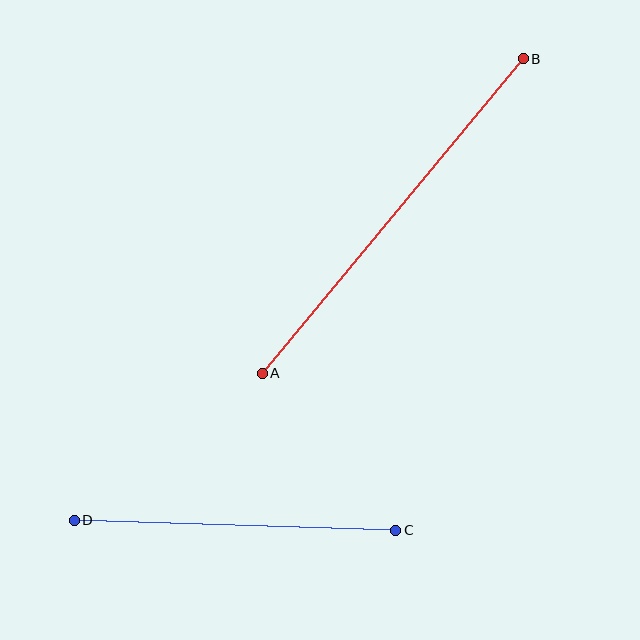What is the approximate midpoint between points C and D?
The midpoint is at approximately (235, 525) pixels.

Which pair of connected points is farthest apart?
Points A and B are farthest apart.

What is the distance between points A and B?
The distance is approximately 409 pixels.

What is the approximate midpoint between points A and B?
The midpoint is at approximately (393, 216) pixels.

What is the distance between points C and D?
The distance is approximately 322 pixels.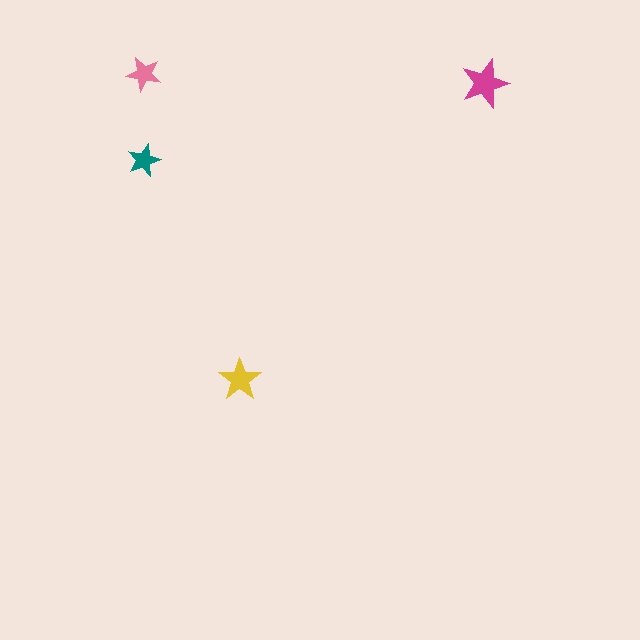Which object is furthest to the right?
The magenta star is rightmost.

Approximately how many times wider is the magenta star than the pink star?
About 1.5 times wider.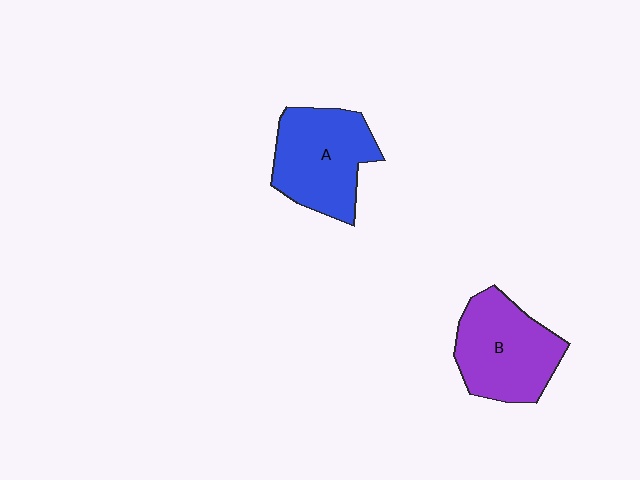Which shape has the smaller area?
Shape B (purple).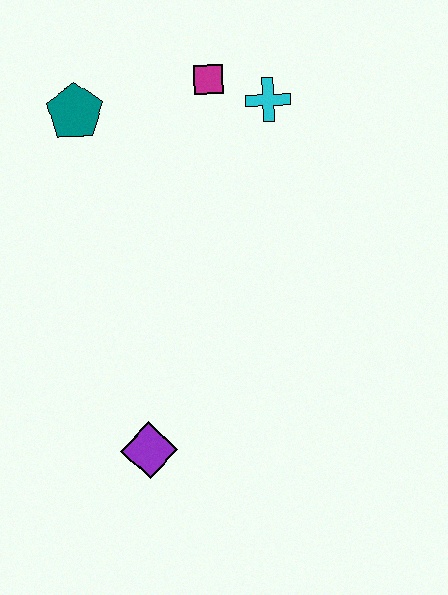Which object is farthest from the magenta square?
The purple diamond is farthest from the magenta square.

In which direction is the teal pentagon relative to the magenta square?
The teal pentagon is to the left of the magenta square.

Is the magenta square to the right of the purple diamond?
Yes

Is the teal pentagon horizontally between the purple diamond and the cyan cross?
No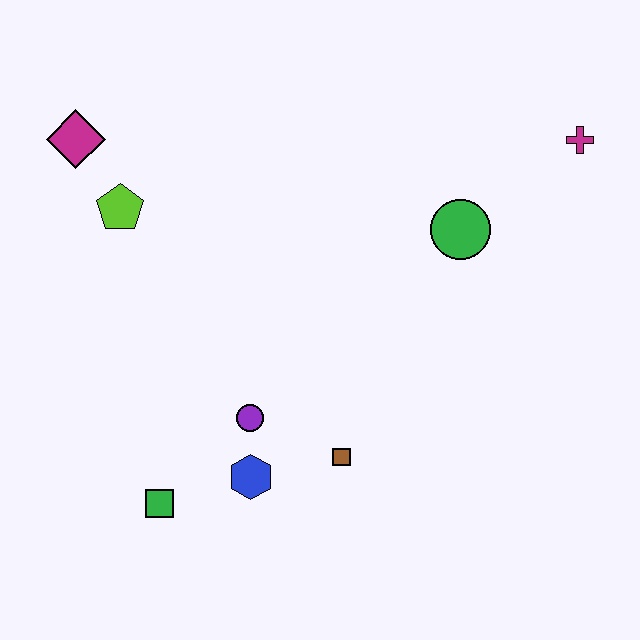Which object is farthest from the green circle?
The green square is farthest from the green circle.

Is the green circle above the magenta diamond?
No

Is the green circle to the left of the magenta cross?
Yes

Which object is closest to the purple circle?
The blue hexagon is closest to the purple circle.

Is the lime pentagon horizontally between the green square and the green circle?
No